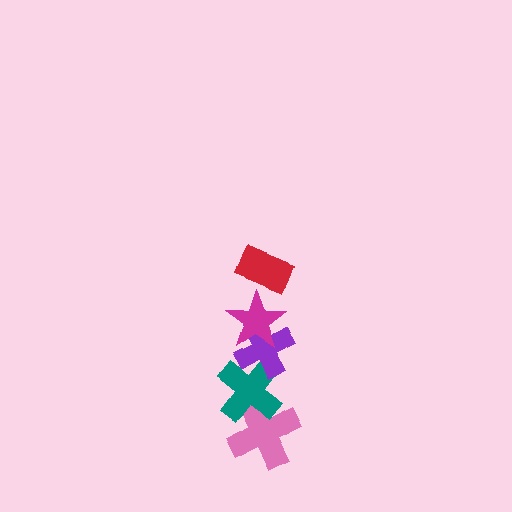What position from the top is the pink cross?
The pink cross is 5th from the top.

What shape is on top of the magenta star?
The red rectangle is on top of the magenta star.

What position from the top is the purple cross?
The purple cross is 3rd from the top.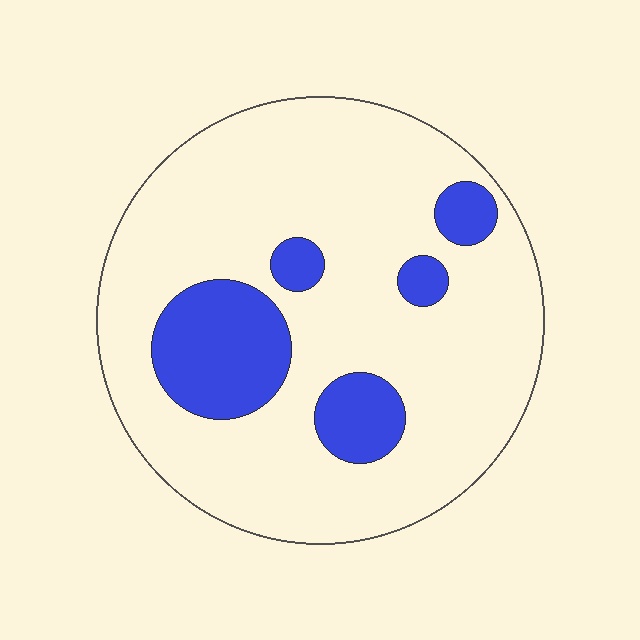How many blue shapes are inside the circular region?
5.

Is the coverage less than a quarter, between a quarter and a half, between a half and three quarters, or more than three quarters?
Less than a quarter.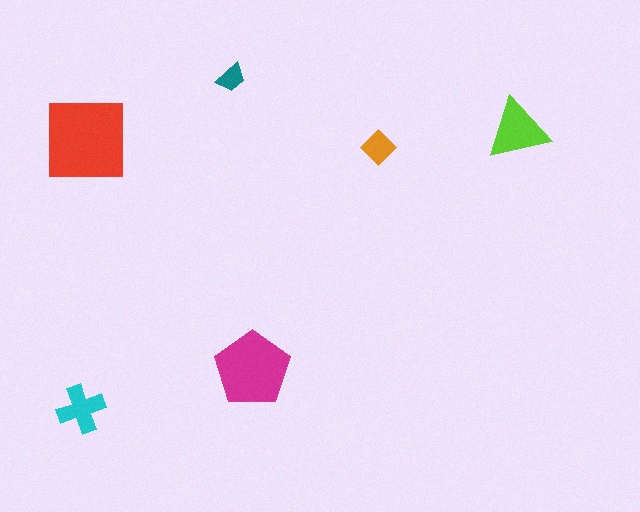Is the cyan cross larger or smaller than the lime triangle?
Smaller.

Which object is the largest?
The red square.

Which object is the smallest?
The teal trapezoid.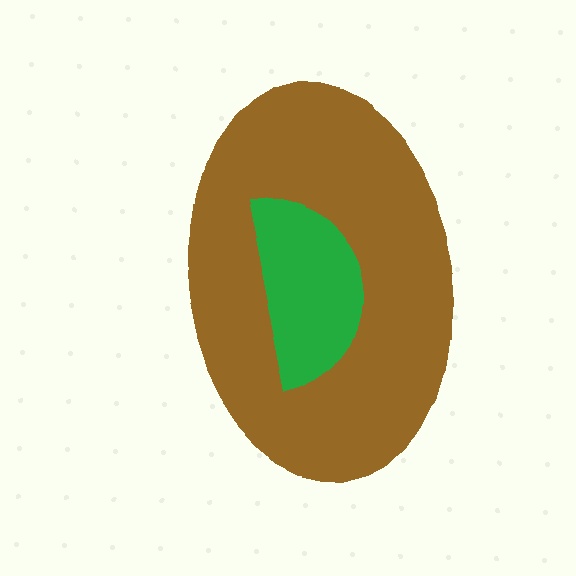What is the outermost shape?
The brown ellipse.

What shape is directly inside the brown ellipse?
The green semicircle.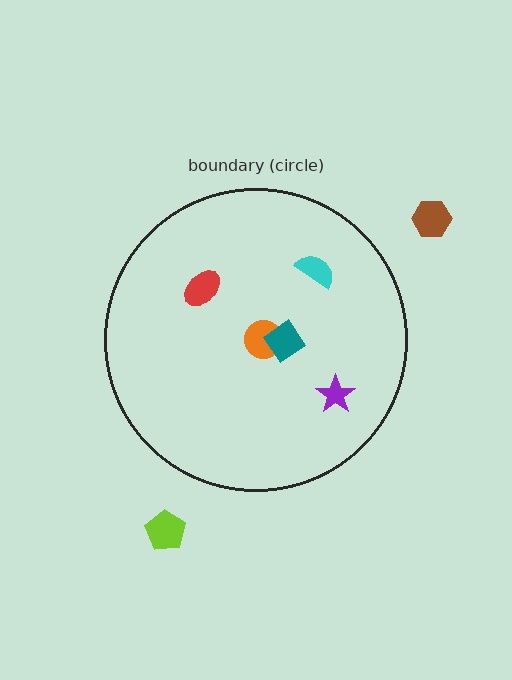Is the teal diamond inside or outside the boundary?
Inside.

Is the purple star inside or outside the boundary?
Inside.